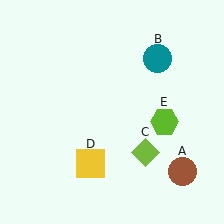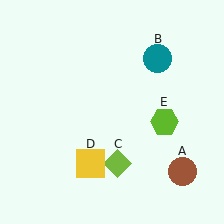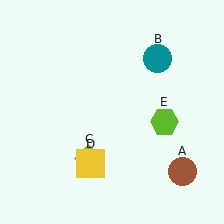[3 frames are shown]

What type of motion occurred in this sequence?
The lime diamond (object C) rotated clockwise around the center of the scene.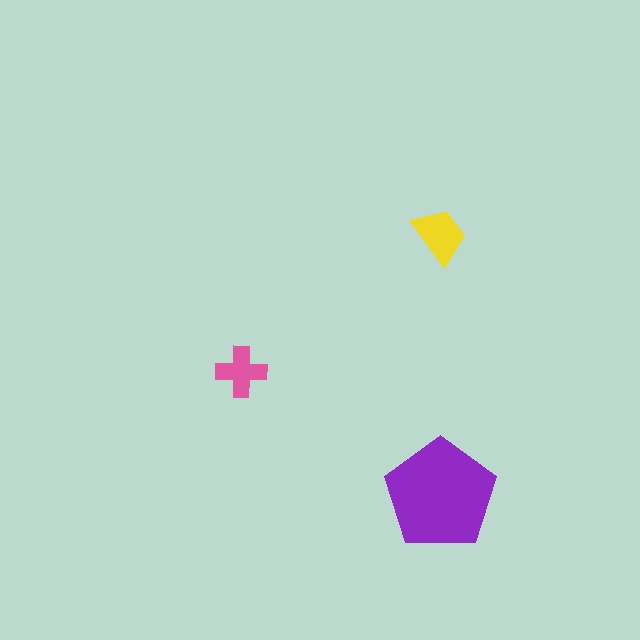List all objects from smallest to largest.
The pink cross, the yellow trapezoid, the purple pentagon.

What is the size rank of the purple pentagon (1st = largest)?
1st.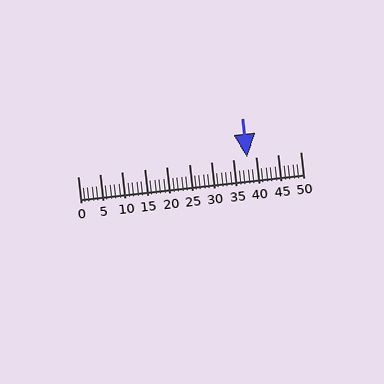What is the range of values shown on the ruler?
The ruler shows values from 0 to 50.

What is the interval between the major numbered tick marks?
The major tick marks are spaced 5 units apart.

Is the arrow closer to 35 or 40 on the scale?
The arrow is closer to 40.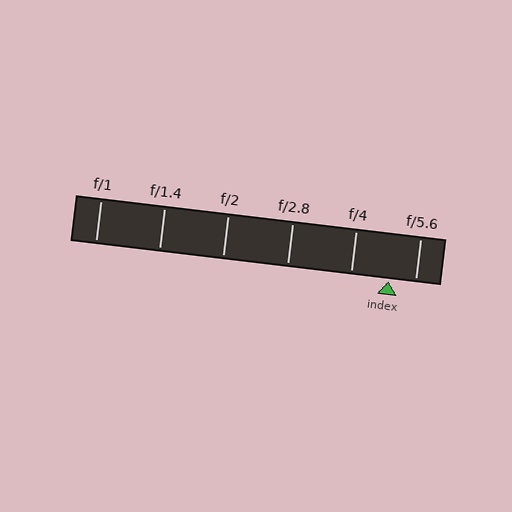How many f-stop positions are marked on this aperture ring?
There are 6 f-stop positions marked.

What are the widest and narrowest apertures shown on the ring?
The widest aperture shown is f/1 and the narrowest is f/5.6.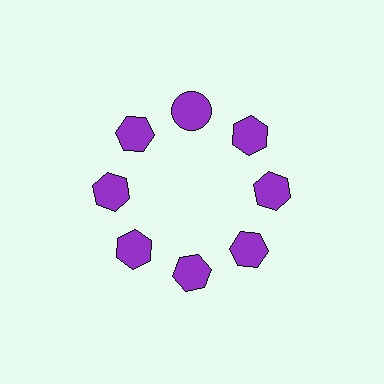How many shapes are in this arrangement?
There are 8 shapes arranged in a ring pattern.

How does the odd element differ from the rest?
It has a different shape: circle instead of hexagon.